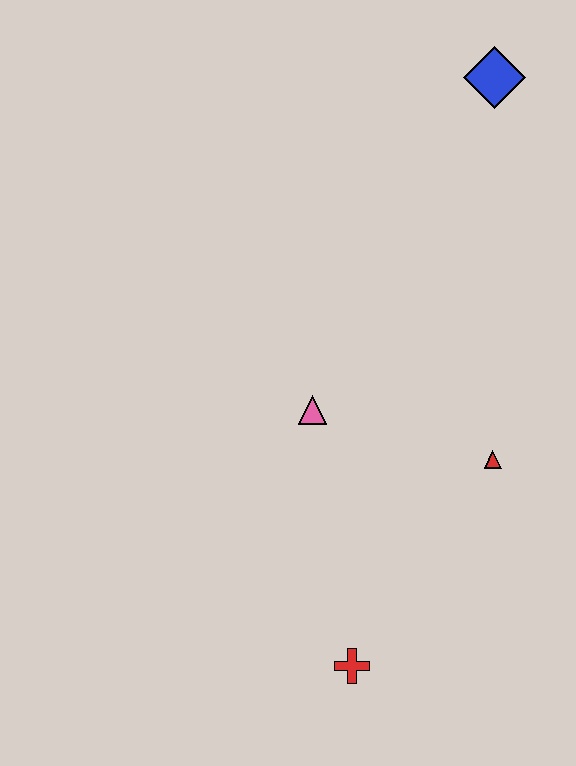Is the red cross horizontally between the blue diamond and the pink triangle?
Yes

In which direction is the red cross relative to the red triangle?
The red cross is below the red triangle.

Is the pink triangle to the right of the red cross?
No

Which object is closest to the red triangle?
The pink triangle is closest to the red triangle.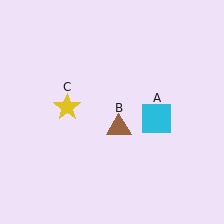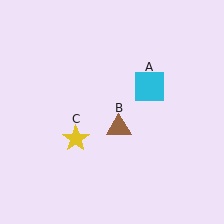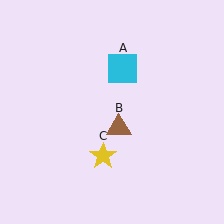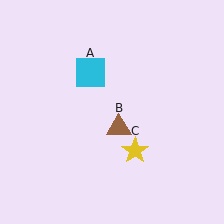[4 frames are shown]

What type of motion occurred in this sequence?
The cyan square (object A), yellow star (object C) rotated counterclockwise around the center of the scene.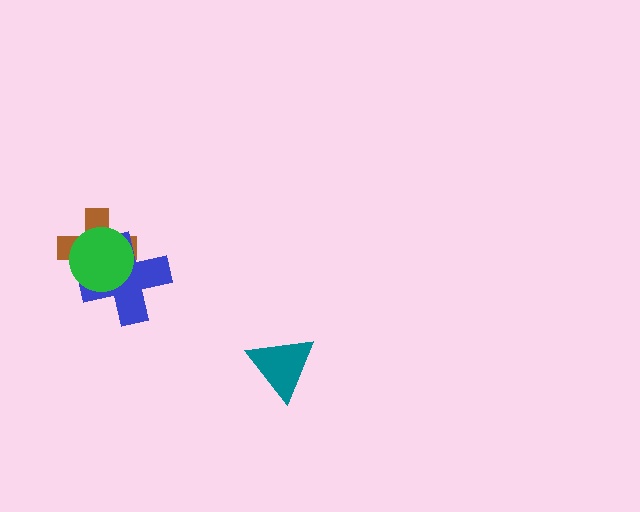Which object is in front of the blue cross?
The green circle is in front of the blue cross.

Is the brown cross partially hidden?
Yes, it is partially covered by another shape.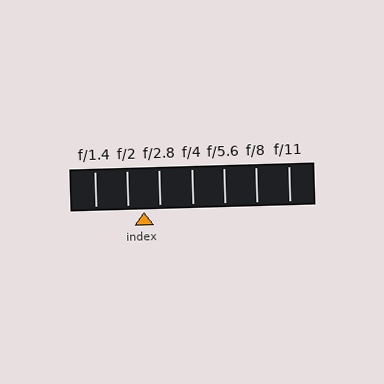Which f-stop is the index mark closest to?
The index mark is closest to f/2.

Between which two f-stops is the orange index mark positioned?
The index mark is between f/2 and f/2.8.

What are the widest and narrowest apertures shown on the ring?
The widest aperture shown is f/1.4 and the narrowest is f/11.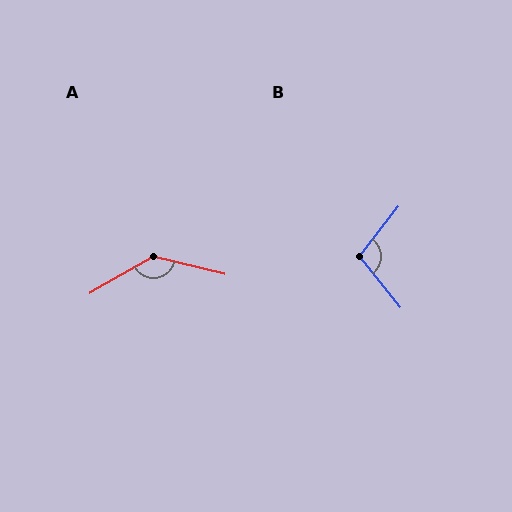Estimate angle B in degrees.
Approximately 103 degrees.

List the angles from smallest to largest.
B (103°), A (136°).